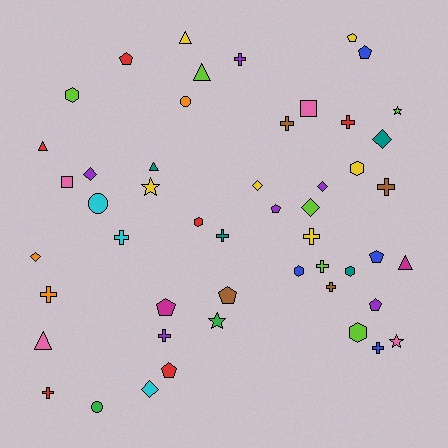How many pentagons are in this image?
There are 9 pentagons.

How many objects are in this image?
There are 50 objects.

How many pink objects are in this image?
There are 4 pink objects.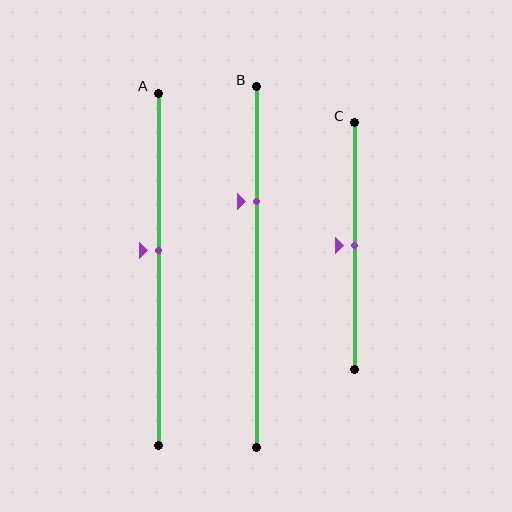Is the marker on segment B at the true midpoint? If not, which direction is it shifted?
No, the marker on segment B is shifted upward by about 18% of the segment length.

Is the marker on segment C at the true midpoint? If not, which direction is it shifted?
Yes, the marker on segment C is at the true midpoint.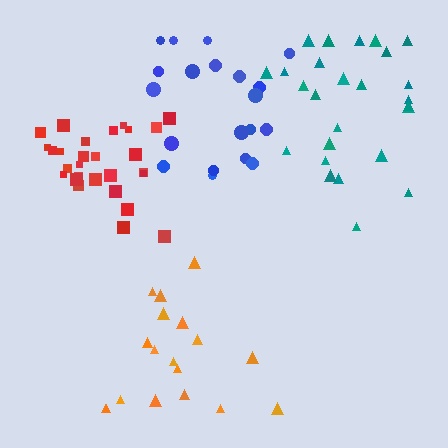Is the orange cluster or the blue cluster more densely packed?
Blue.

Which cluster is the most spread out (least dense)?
Orange.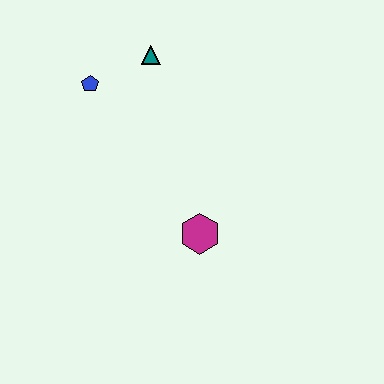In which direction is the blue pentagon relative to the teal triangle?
The blue pentagon is to the left of the teal triangle.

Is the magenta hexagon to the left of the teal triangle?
No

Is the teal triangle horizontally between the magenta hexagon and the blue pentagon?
Yes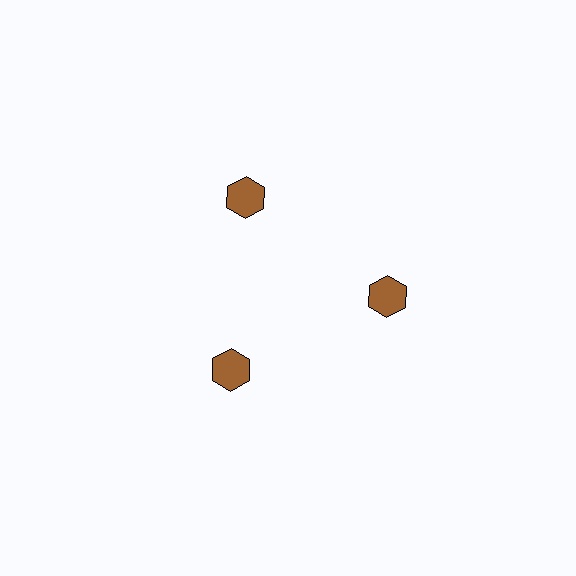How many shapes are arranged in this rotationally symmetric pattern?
There are 3 shapes, arranged in 3 groups of 1.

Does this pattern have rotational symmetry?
Yes, this pattern has 3-fold rotational symmetry. It looks the same after rotating 120 degrees around the center.